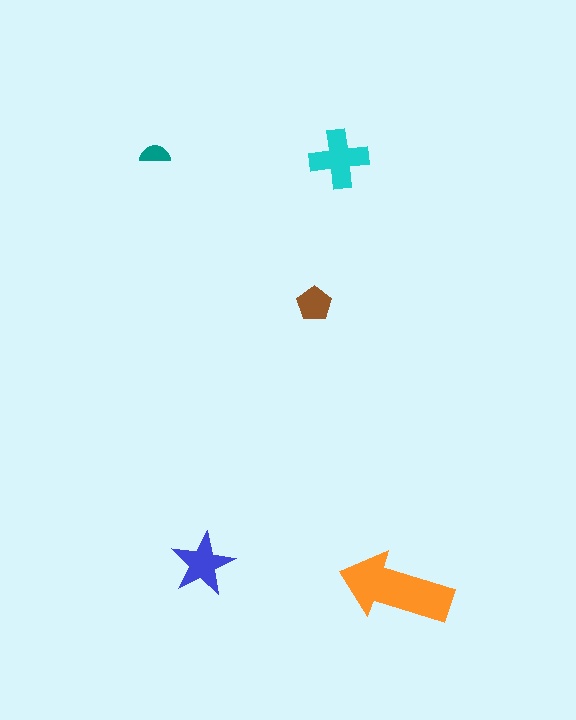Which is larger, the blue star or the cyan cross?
The cyan cross.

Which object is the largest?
The orange arrow.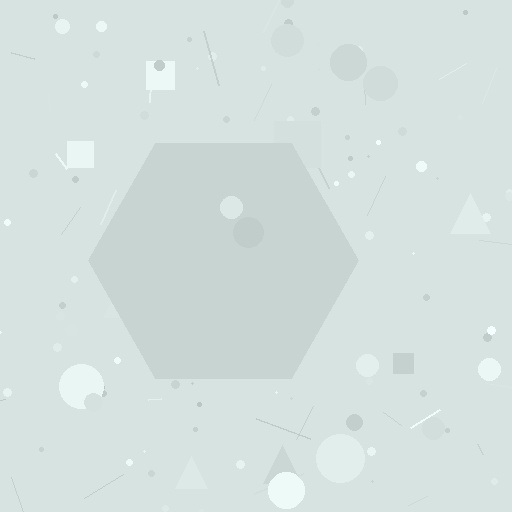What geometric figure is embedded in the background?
A hexagon is embedded in the background.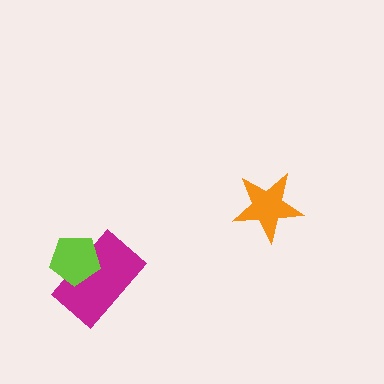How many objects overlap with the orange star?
0 objects overlap with the orange star.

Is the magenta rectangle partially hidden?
Yes, it is partially covered by another shape.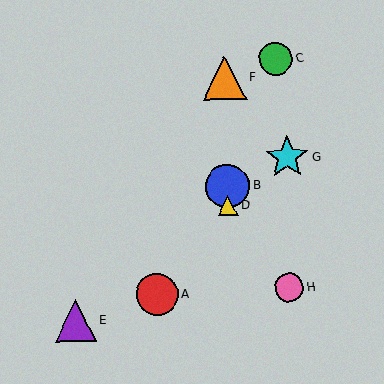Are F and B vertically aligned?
Yes, both are at x≈225.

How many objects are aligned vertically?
3 objects (B, D, F) are aligned vertically.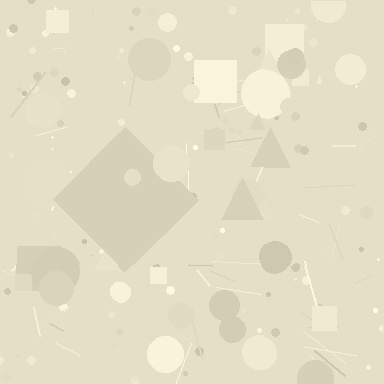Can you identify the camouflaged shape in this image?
The camouflaged shape is a diamond.